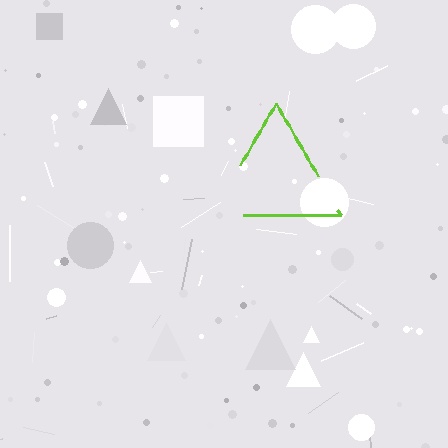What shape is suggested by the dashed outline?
The dashed outline suggests a triangle.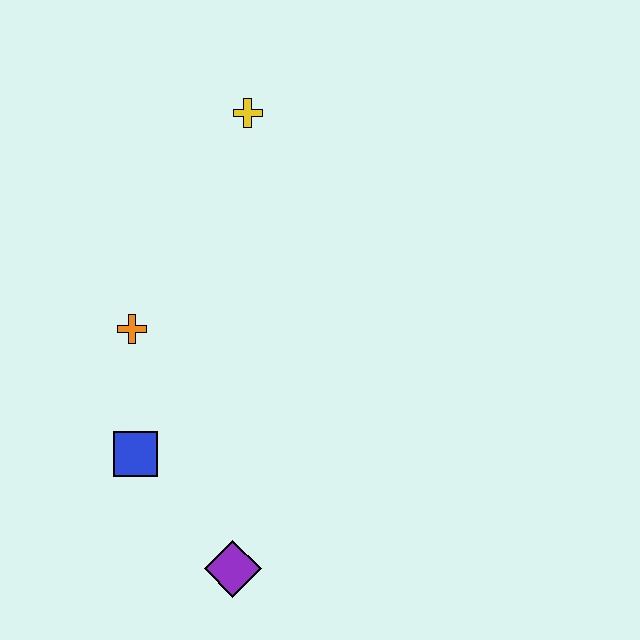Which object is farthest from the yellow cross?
The purple diamond is farthest from the yellow cross.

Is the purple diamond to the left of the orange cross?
No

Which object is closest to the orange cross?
The blue square is closest to the orange cross.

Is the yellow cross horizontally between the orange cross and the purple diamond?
No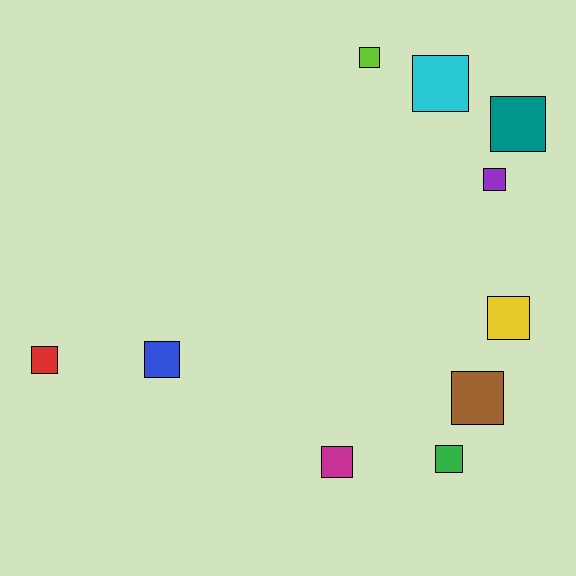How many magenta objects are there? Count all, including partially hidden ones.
There is 1 magenta object.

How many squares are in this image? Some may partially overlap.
There are 10 squares.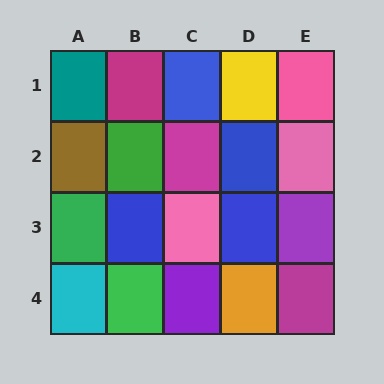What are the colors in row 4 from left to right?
Cyan, green, purple, orange, magenta.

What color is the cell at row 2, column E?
Pink.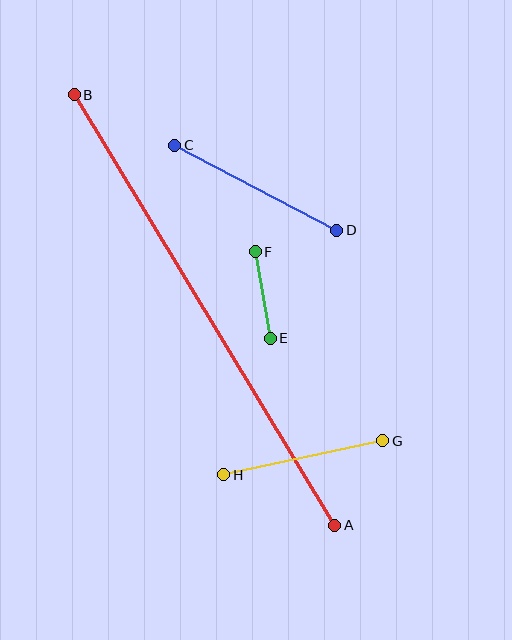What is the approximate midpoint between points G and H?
The midpoint is at approximately (303, 458) pixels.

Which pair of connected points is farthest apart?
Points A and B are farthest apart.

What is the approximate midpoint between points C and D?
The midpoint is at approximately (256, 188) pixels.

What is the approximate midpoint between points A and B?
The midpoint is at approximately (205, 310) pixels.